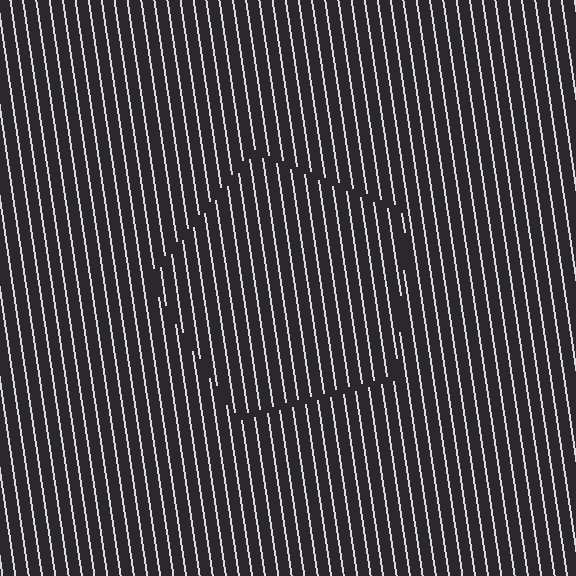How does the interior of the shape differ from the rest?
The interior of the shape contains the same grating, shifted by half a period — the contour is defined by the phase discontinuity where line-ends from the inner and outer gratings abut.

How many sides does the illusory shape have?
5 sides — the line-ends trace a pentagon.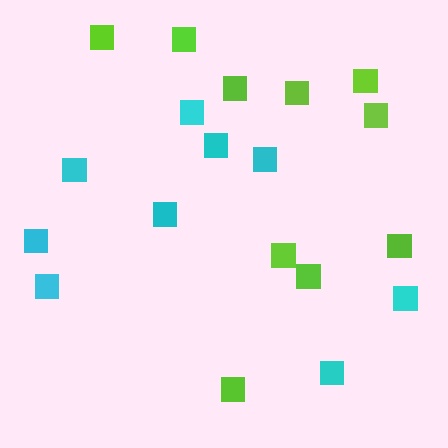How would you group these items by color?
There are 2 groups: one group of lime squares (10) and one group of cyan squares (9).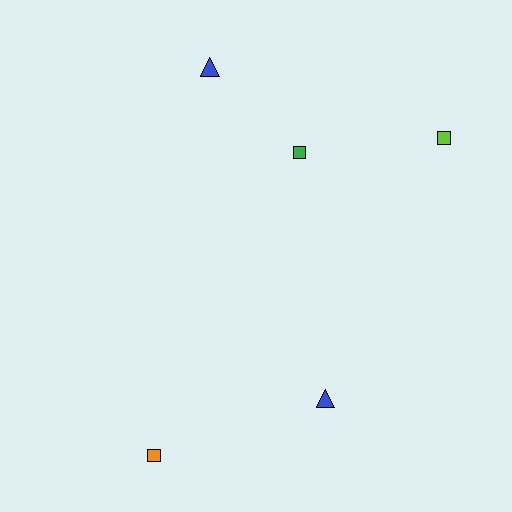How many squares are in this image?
There are 3 squares.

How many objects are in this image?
There are 5 objects.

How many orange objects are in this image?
There is 1 orange object.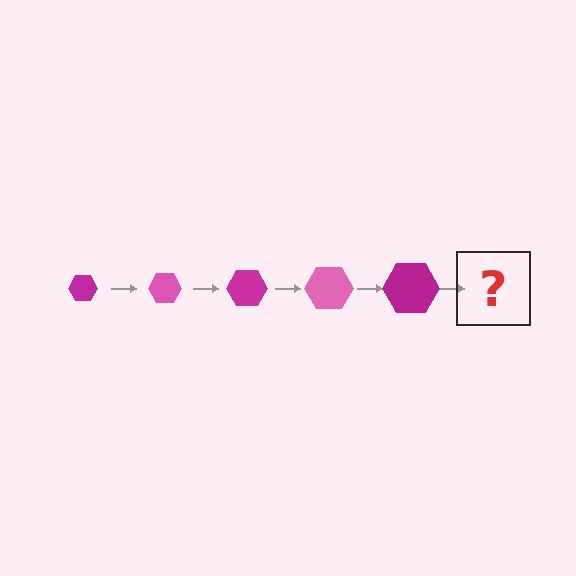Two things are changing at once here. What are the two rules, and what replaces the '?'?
The two rules are that the hexagon grows larger each step and the color cycles through magenta and pink. The '?' should be a pink hexagon, larger than the previous one.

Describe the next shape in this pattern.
It should be a pink hexagon, larger than the previous one.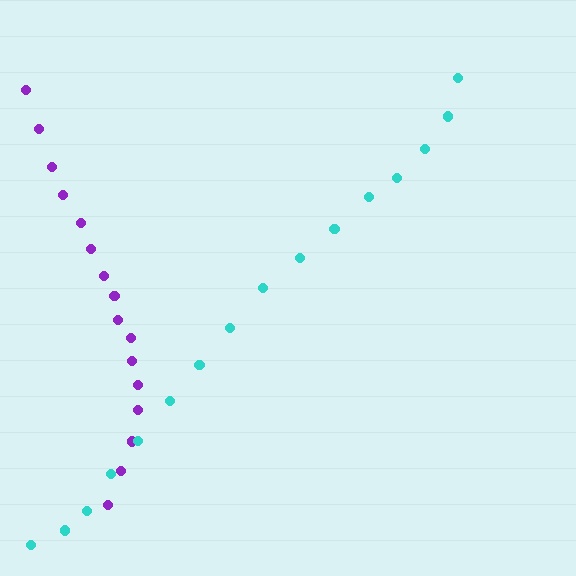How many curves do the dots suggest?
There are 2 distinct paths.